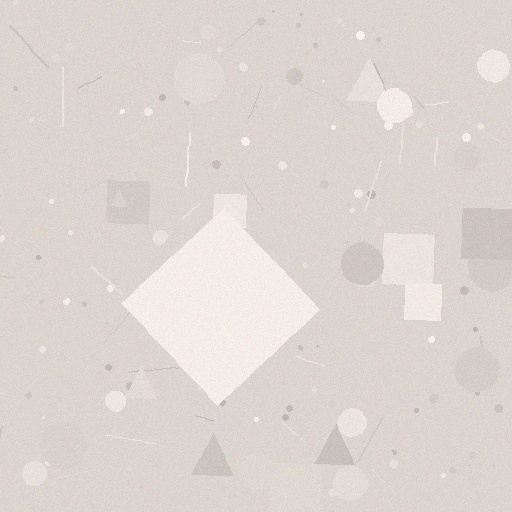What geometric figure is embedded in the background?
A diamond is embedded in the background.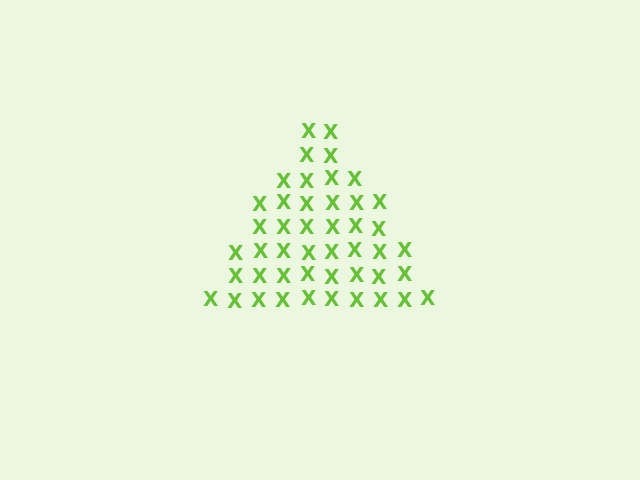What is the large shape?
The large shape is a triangle.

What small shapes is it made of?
It is made of small letter X's.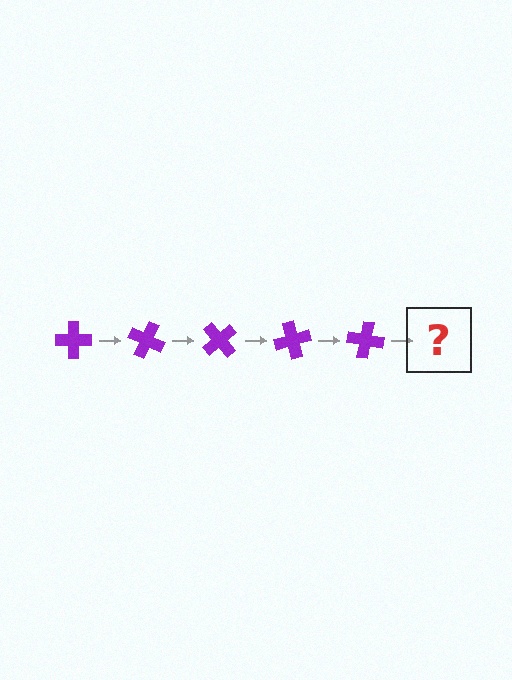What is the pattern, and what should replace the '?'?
The pattern is that the cross rotates 25 degrees each step. The '?' should be a purple cross rotated 125 degrees.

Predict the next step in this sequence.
The next step is a purple cross rotated 125 degrees.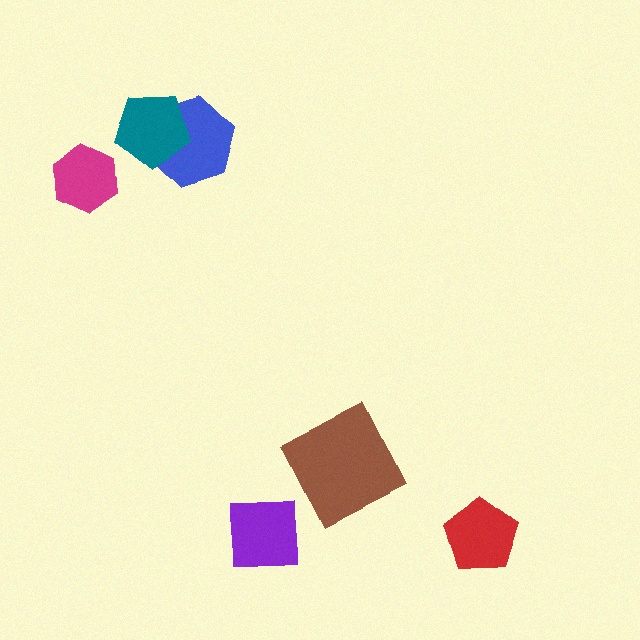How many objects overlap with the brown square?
0 objects overlap with the brown square.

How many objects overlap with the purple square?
0 objects overlap with the purple square.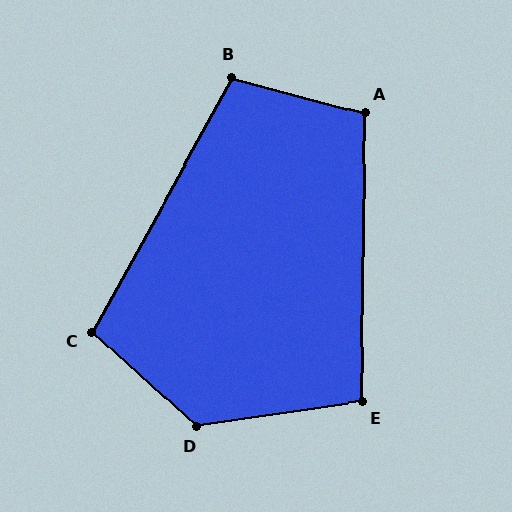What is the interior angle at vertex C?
Approximately 104 degrees (obtuse).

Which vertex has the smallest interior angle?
E, at approximately 99 degrees.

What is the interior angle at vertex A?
Approximately 104 degrees (obtuse).